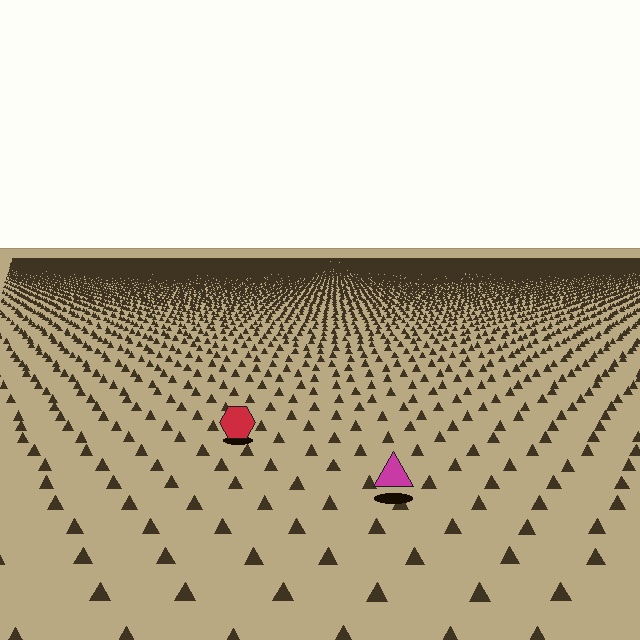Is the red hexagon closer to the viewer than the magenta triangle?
No. The magenta triangle is closer — you can tell from the texture gradient: the ground texture is coarser near it.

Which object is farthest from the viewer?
The red hexagon is farthest from the viewer. It appears smaller and the ground texture around it is denser.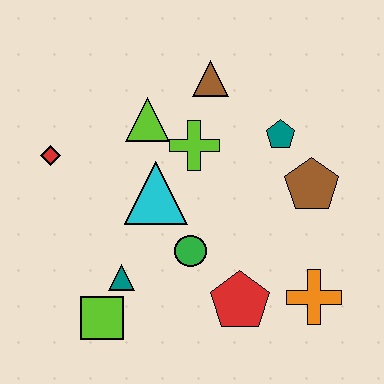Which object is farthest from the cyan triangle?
The orange cross is farthest from the cyan triangle.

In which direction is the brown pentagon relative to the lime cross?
The brown pentagon is to the right of the lime cross.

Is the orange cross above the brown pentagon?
No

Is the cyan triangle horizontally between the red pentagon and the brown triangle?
No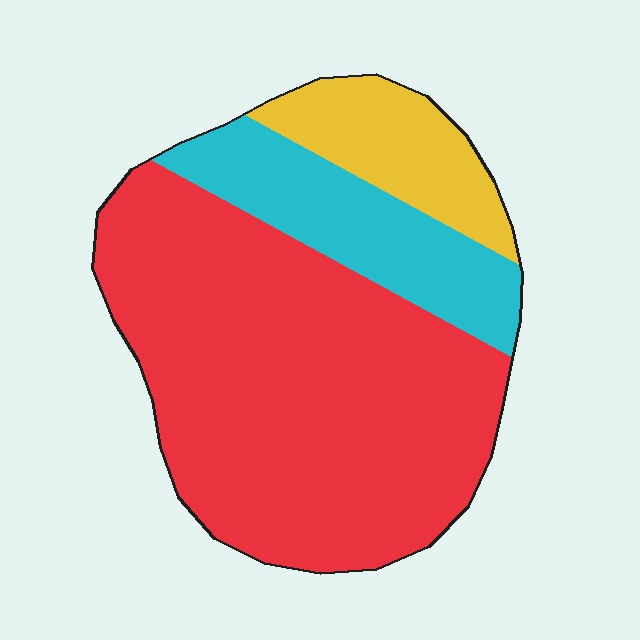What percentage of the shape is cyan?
Cyan covers around 20% of the shape.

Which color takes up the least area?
Yellow, at roughly 15%.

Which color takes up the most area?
Red, at roughly 65%.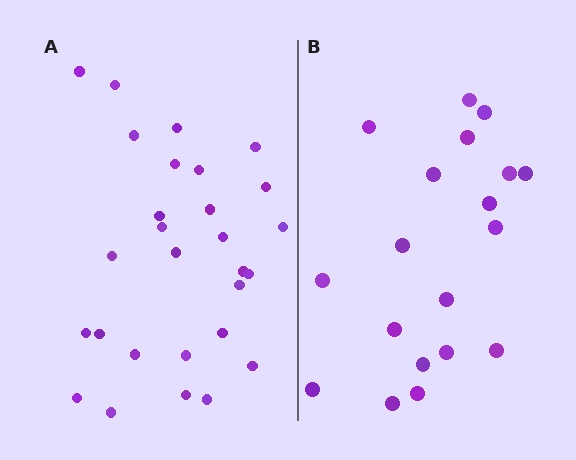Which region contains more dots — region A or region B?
Region A (the left region) has more dots.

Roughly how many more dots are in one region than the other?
Region A has roughly 8 or so more dots than region B.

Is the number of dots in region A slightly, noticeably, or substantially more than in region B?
Region A has substantially more. The ratio is roughly 1.5 to 1.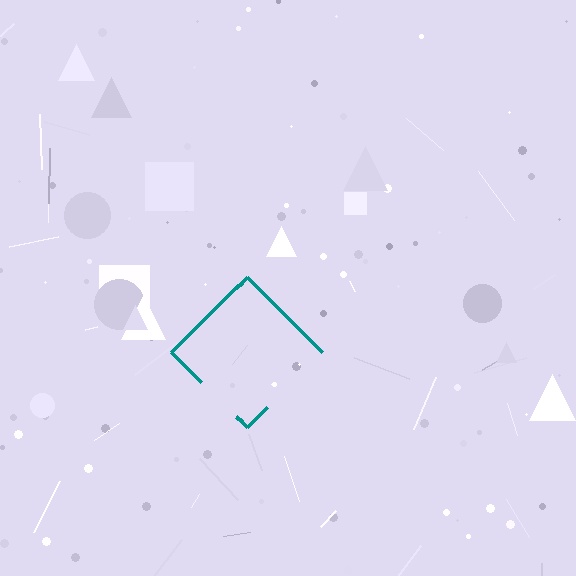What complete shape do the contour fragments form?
The contour fragments form a diamond.